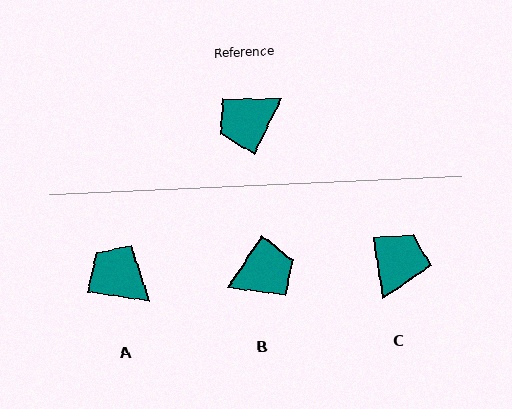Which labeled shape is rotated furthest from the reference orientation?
B, about 172 degrees away.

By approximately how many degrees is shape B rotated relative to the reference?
Approximately 172 degrees counter-clockwise.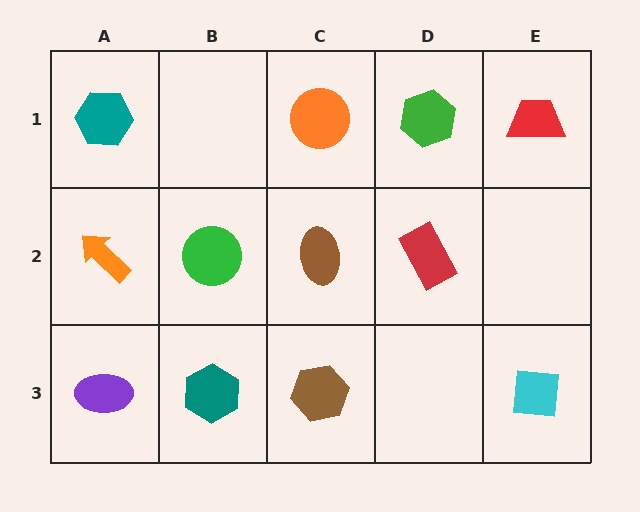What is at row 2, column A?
An orange arrow.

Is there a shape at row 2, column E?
No, that cell is empty.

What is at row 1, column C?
An orange circle.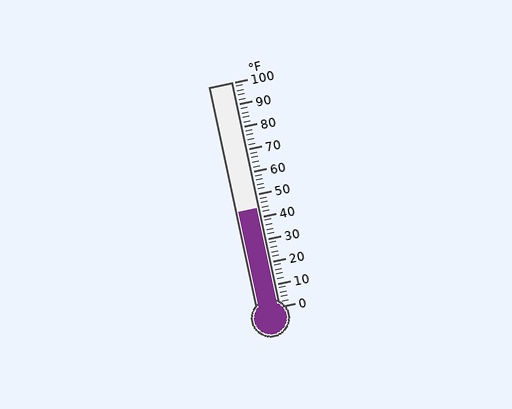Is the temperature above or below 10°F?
The temperature is above 10°F.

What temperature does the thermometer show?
The thermometer shows approximately 44°F.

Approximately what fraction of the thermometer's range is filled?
The thermometer is filled to approximately 45% of its range.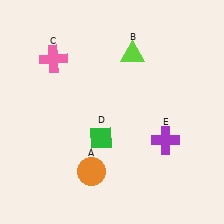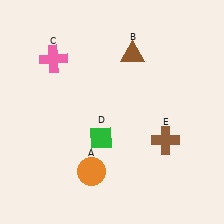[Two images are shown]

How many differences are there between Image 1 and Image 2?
There are 2 differences between the two images.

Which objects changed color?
B changed from lime to brown. E changed from purple to brown.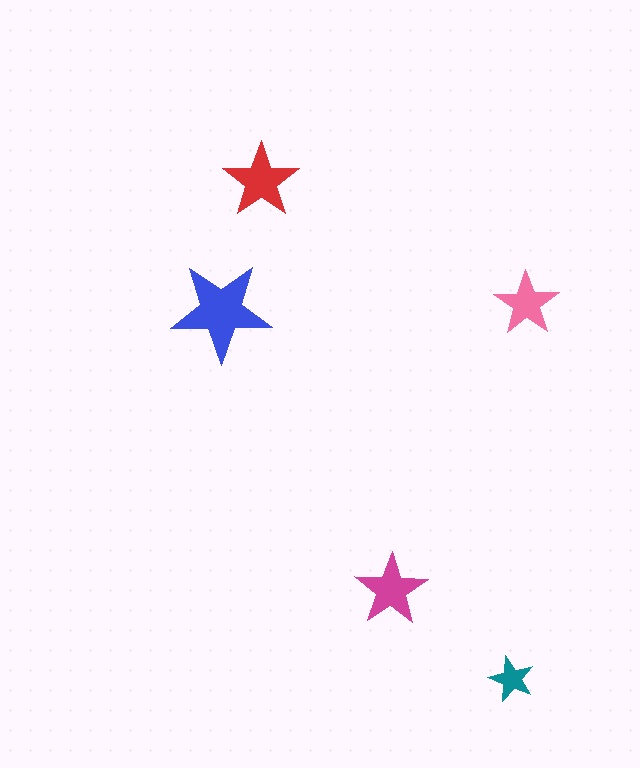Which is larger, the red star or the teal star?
The red one.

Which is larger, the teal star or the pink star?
The pink one.